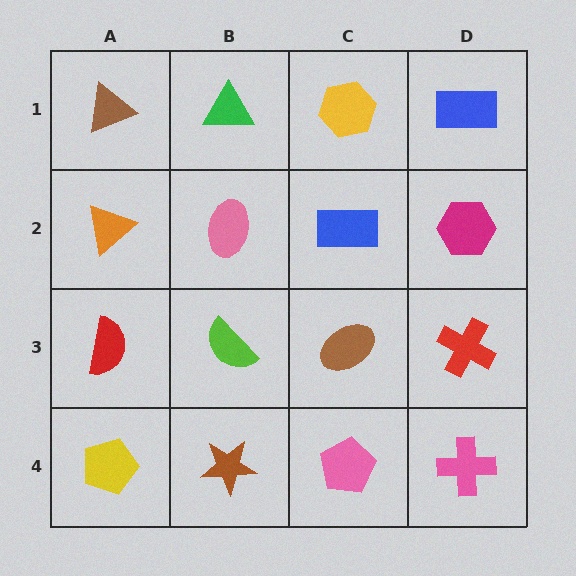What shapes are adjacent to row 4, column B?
A lime semicircle (row 3, column B), a yellow pentagon (row 4, column A), a pink pentagon (row 4, column C).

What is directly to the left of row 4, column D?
A pink pentagon.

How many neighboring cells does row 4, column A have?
2.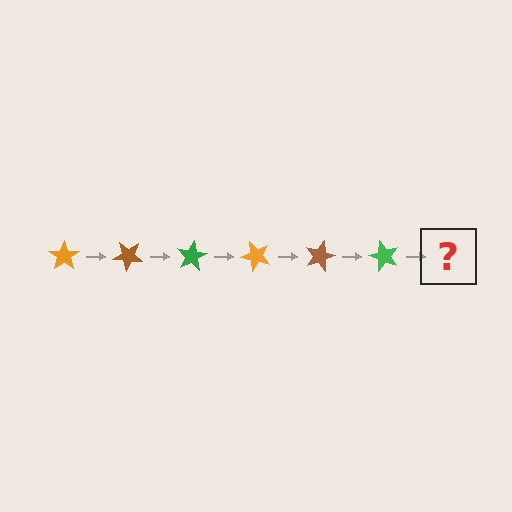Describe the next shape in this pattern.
It should be an orange star, rotated 240 degrees from the start.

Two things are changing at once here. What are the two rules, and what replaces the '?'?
The two rules are that it rotates 40 degrees each step and the color cycles through orange, brown, and green. The '?' should be an orange star, rotated 240 degrees from the start.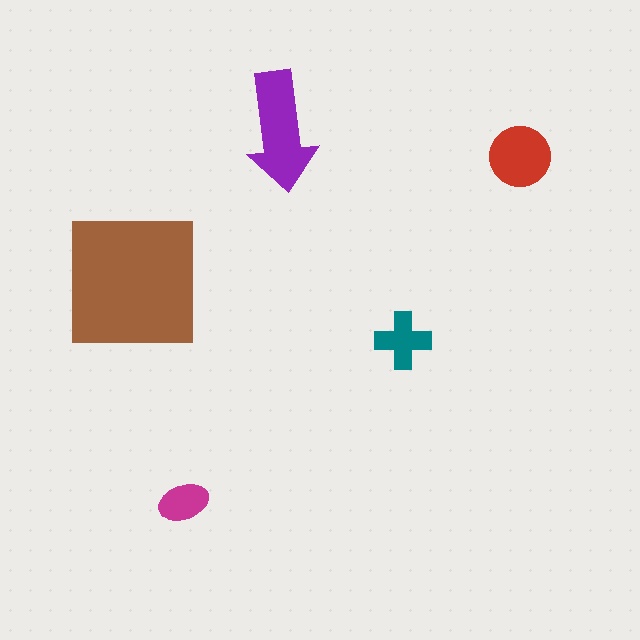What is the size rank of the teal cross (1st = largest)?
4th.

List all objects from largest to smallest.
The brown square, the purple arrow, the red circle, the teal cross, the magenta ellipse.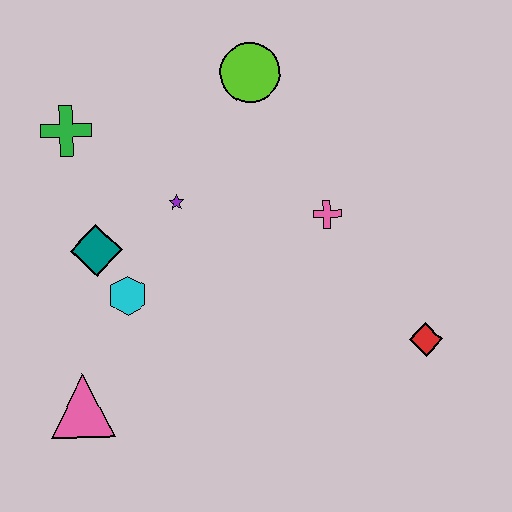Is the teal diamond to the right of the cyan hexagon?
No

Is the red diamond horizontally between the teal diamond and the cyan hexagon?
No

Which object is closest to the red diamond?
The pink cross is closest to the red diamond.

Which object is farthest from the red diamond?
The green cross is farthest from the red diamond.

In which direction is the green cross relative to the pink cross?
The green cross is to the left of the pink cross.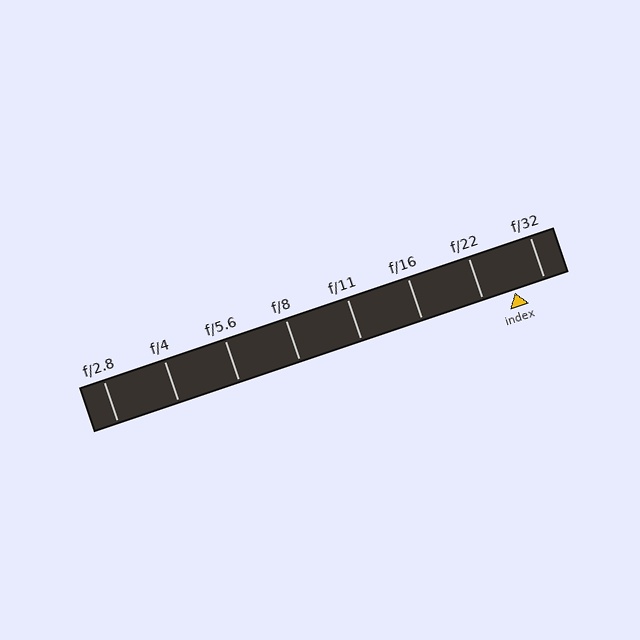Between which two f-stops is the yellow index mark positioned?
The index mark is between f/22 and f/32.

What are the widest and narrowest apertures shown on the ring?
The widest aperture shown is f/2.8 and the narrowest is f/32.